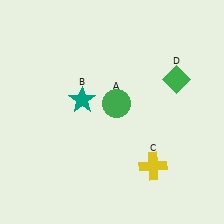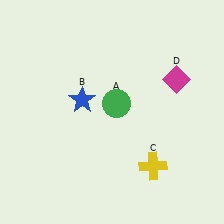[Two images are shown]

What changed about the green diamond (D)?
In Image 1, D is green. In Image 2, it changed to magenta.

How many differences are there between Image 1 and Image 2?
There are 2 differences between the two images.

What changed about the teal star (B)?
In Image 1, B is teal. In Image 2, it changed to blue.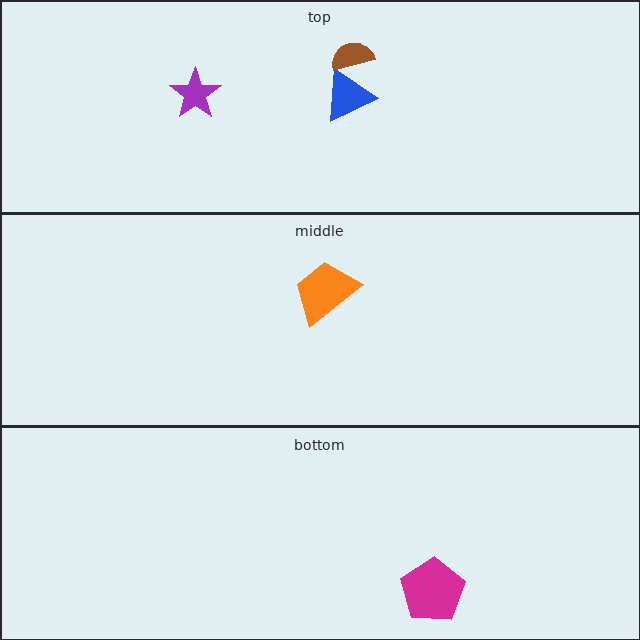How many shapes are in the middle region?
1.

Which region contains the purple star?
The top region.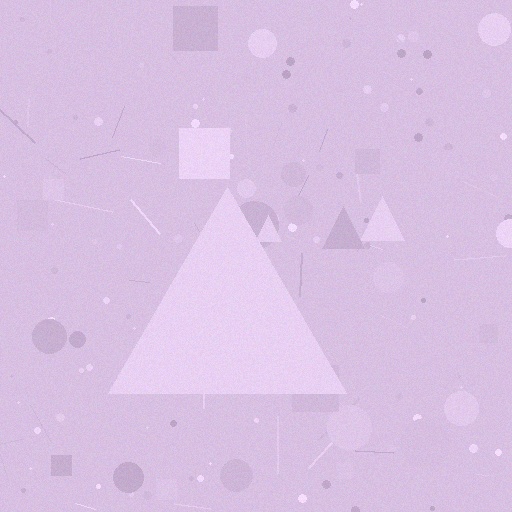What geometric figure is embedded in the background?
A triangle is embedded in the background.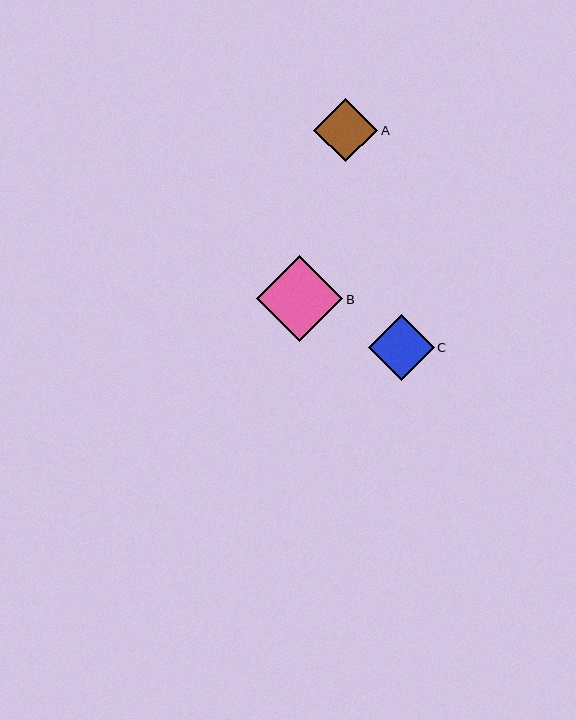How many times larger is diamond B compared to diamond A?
Diamond B is approximately 1.4 times the size of diamond A.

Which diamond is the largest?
Diamond B is the largest with a size of approximately 86 pixels.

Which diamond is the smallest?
Diamond A is the smallest with a size of approximately 64 pixels.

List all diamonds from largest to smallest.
From largest to smallest: B, C, A.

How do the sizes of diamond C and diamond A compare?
Diamond C and diamond A are approximately the same size.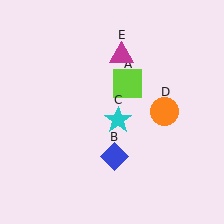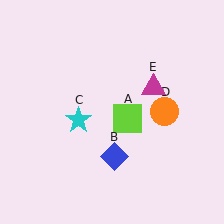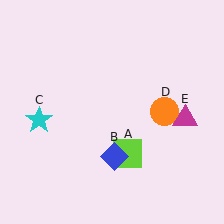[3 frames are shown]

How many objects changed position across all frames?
3 objects changed position: lime square (object A), cyan star (object C), magenta triangle (object E).